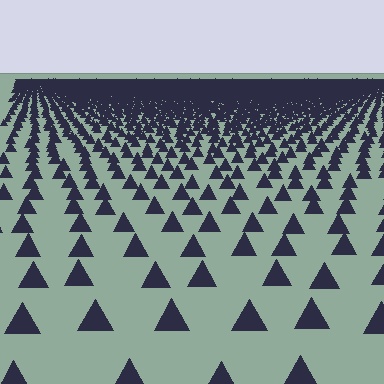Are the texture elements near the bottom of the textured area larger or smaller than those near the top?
Larger. Near the bottom, elements are closer to the viewer and appear at a bigger on-screen size.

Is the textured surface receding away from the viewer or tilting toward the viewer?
The surface is receding away from the viewer. Texture elements get smaller and denser toward the top.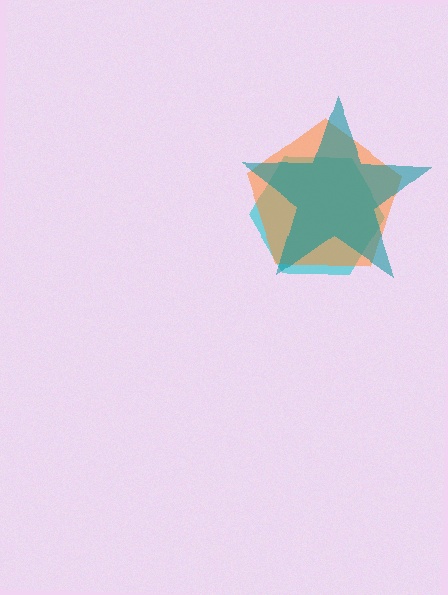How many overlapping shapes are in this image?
There are 3 overlapping shapes in the image.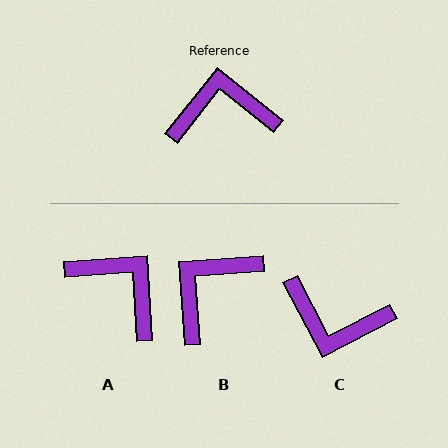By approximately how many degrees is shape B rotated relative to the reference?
Approximately 43 degrees counter-clockwise.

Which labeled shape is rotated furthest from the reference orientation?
C, about 156 degrees away.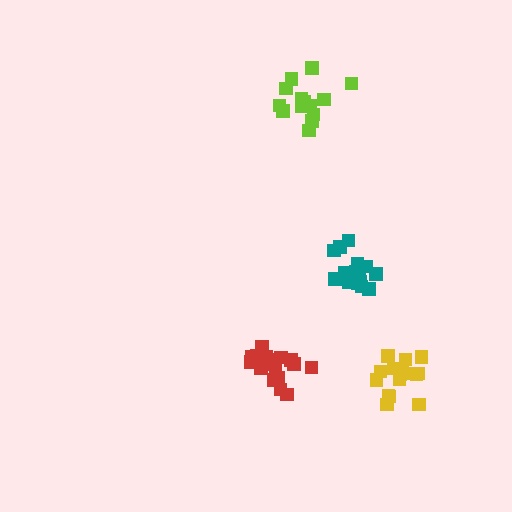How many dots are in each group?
Group 1: 16 dots, Group 2: 14 dots, Group 3: 18 dots, Group 4: 19 dots (67 total).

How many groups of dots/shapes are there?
There are 4 groups.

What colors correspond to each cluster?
The clusters are colored: yellow, lime, teal, red.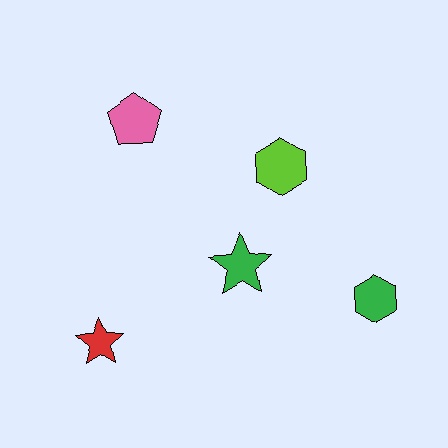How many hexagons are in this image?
There are 2 hexagons.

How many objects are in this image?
There are 5 objects.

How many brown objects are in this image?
There are no brown objects.